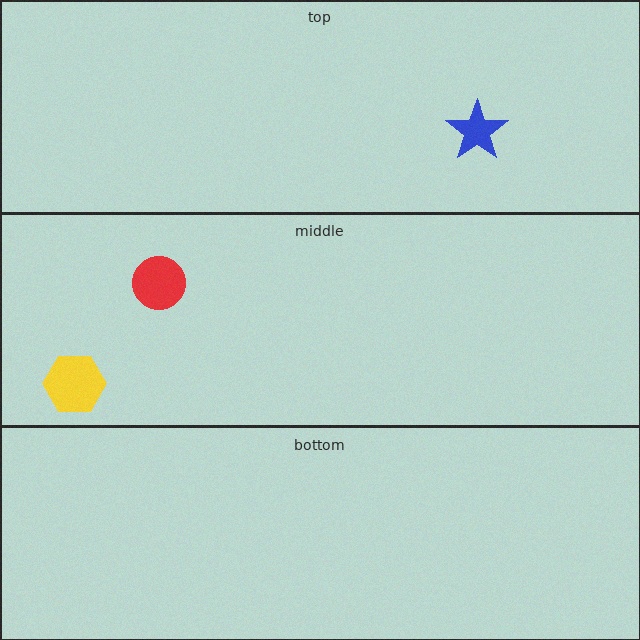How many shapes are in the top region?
1.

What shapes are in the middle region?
The red circle, the yellow hexagon.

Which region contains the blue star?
The top region.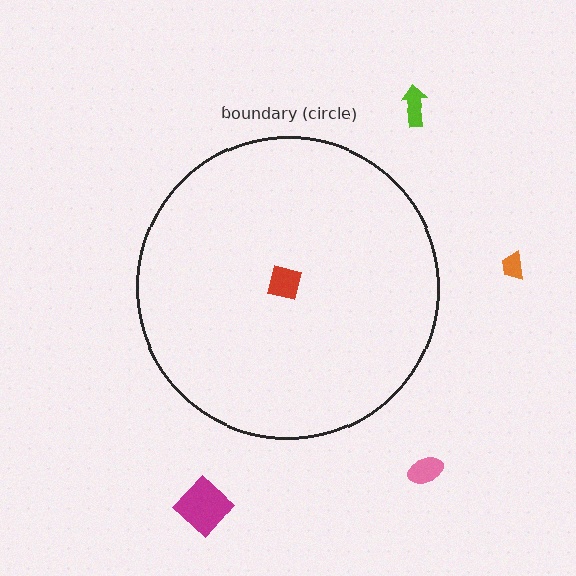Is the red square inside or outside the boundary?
Inside.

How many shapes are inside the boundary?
1 inside, 4 outside.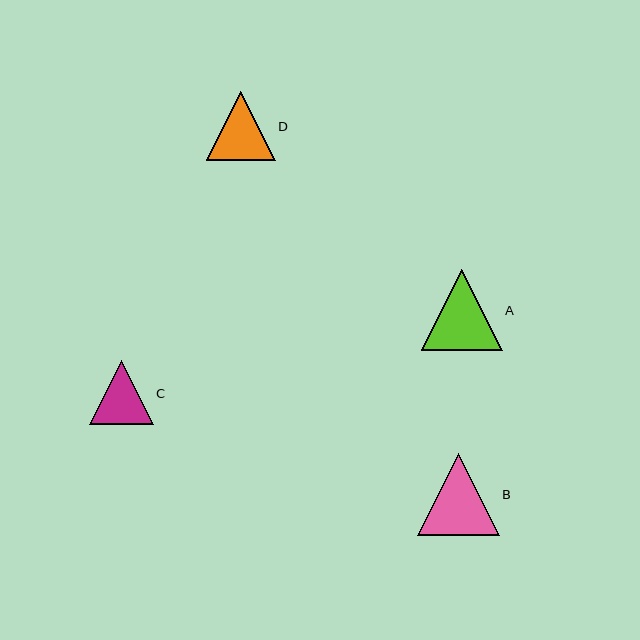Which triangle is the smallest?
Triangle C is the smallest with a size of approximately 64 pixels.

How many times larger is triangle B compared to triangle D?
Triangle B is approximately 1.2 times the size of triangle D.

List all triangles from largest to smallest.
From largest to smallest: B, A, D, C.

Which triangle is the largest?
Triangle B is the largest with a size of approximately 82 pixels.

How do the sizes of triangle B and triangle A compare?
Triangle B and triangle A are approximately the same size.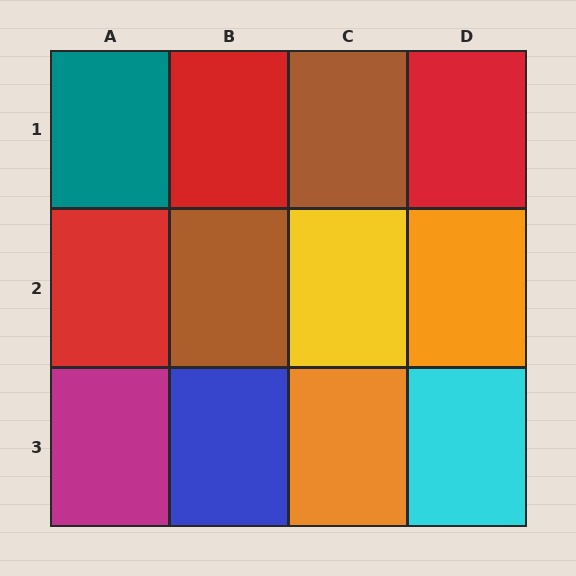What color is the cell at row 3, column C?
Orange.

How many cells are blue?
1 cell is blue.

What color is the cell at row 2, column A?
Red.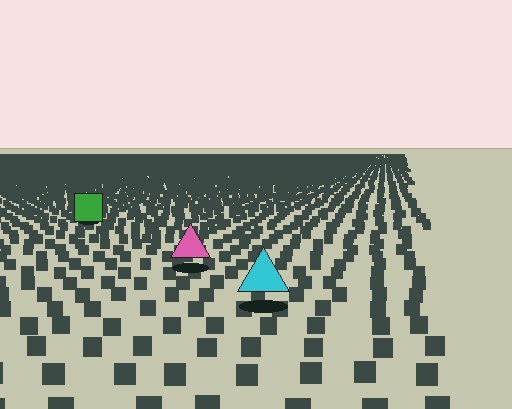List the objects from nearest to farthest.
From nearest to farthest: the cyan triangle, the pink triangle, the green square.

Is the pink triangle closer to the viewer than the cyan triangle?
No. The cyan triangle is closer — you can tell from the texture gradient: the ground texture is coarser near it.